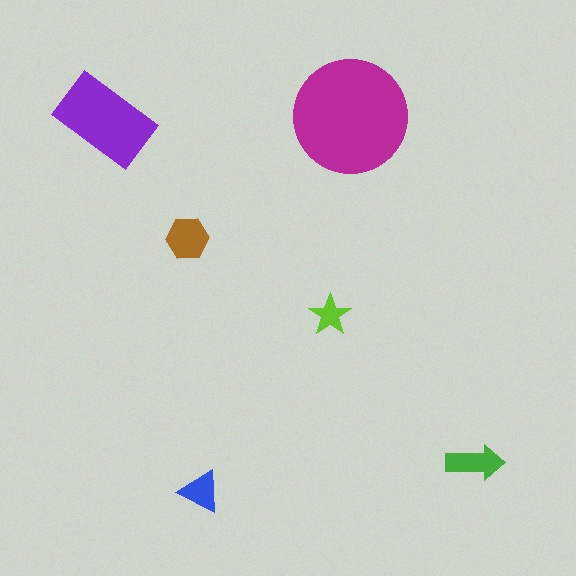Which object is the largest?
The magenta circle.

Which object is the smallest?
The lime star.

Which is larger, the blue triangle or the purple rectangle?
The purple rectangle.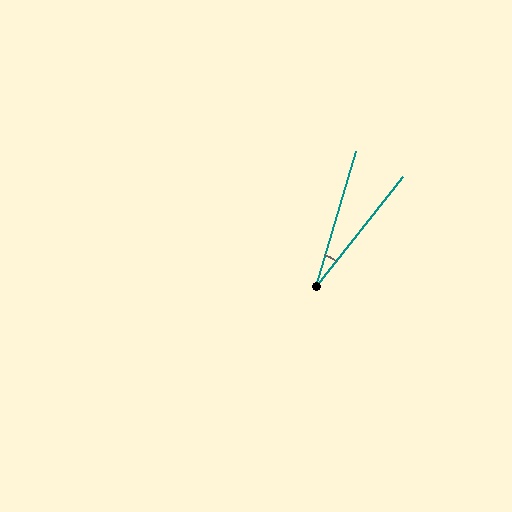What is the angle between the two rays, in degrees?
Approximately 22 degrees.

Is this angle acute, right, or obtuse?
It is acute.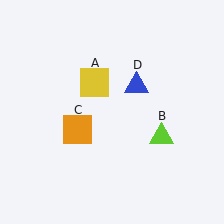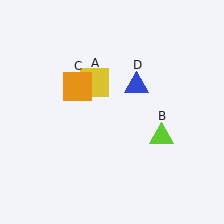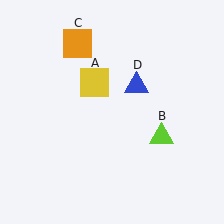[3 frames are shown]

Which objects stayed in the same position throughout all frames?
Yellow square (object A) and lime triangle (object B) and blue triangle (object D) remained stationary.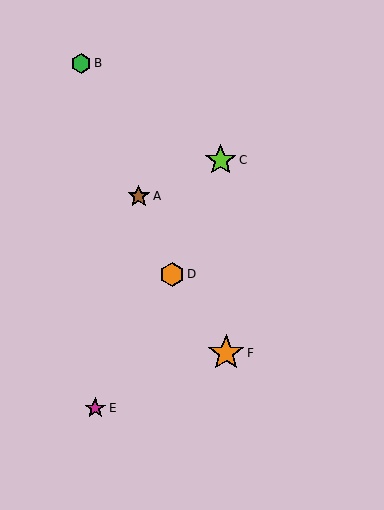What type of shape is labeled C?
Shape C is a lime star.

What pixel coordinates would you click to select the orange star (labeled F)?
Click at (226, 353) to select the orange star F.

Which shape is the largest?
The orange star (labeled F) is the largest.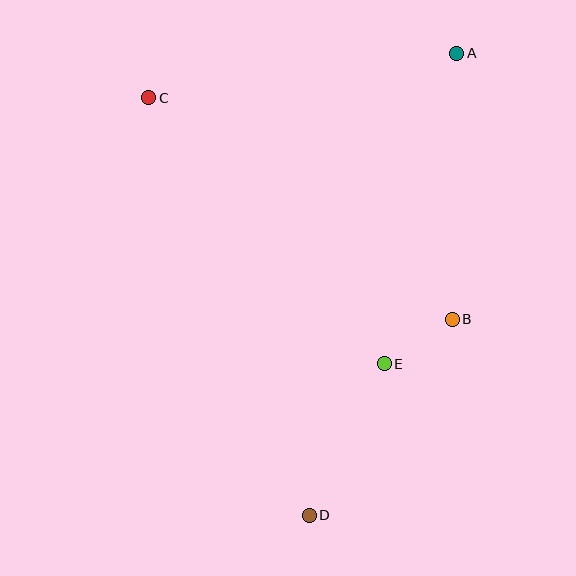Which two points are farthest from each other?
Points A and D are farthest from each other.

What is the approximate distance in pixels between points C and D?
The distance between C and D is approximately 447 pixels.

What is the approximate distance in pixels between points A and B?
The distance between A and B is approximately 266 pixels.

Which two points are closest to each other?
Points B and E are closest to each other.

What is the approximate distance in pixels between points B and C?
The distance between B and C is approximately 376 pixels.